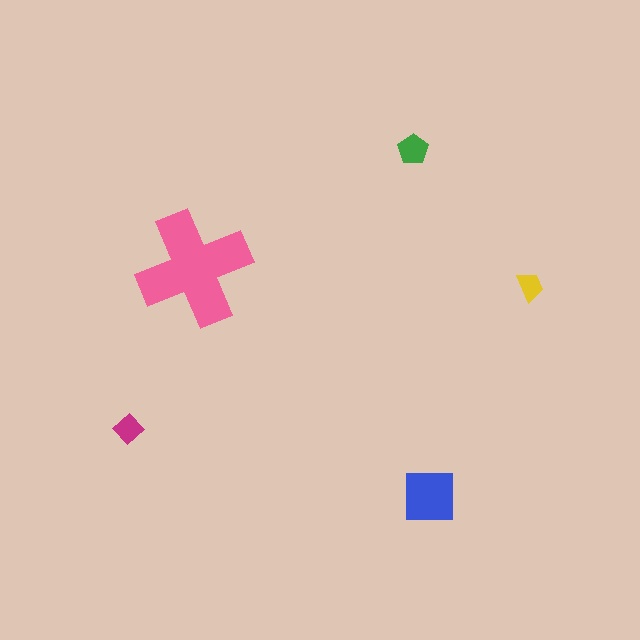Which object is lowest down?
The blue square is bottommost.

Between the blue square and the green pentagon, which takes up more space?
The blue square.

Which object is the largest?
The pink cross.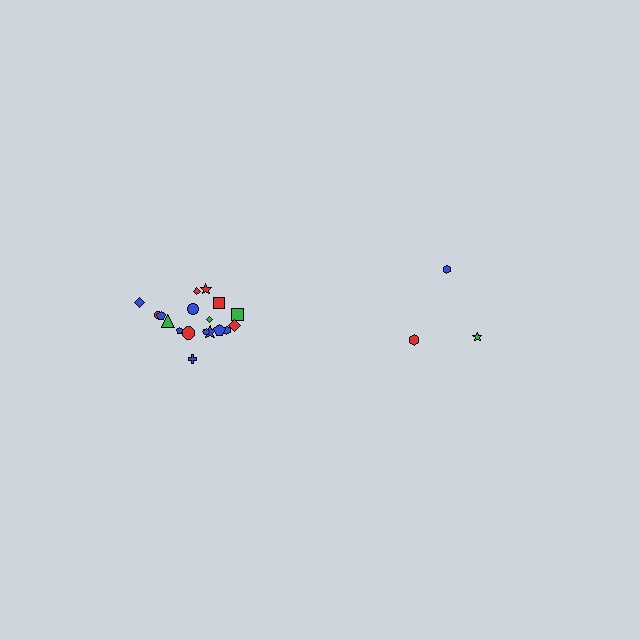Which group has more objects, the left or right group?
The left group.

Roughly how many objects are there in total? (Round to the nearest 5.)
Roughly 20 objects in total.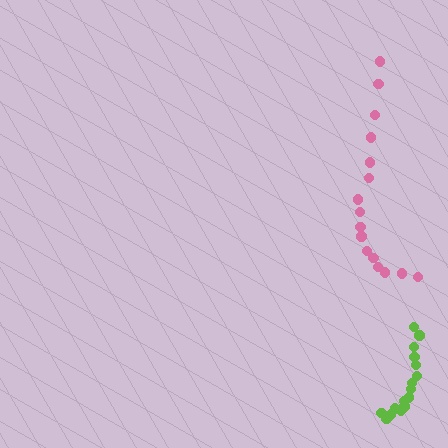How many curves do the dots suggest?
There are 2 distinct paths.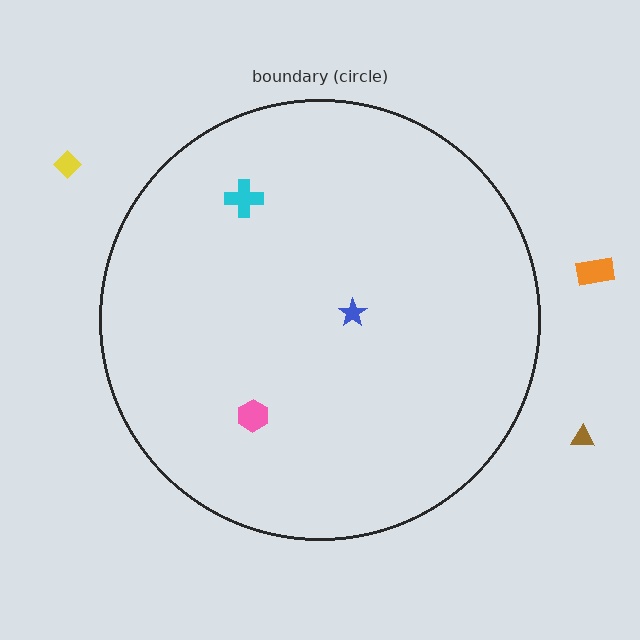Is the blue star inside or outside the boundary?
Inside.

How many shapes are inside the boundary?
3 inside, 3 outside.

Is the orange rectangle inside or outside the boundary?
Outside.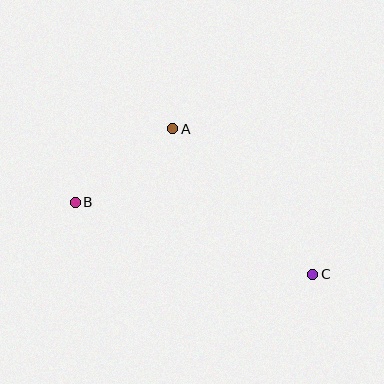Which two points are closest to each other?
Points A and B are closest to each other.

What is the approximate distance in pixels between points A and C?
The distance between A and C is approximately 202 pixels.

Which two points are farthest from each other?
Points B and C are farthest from each other.